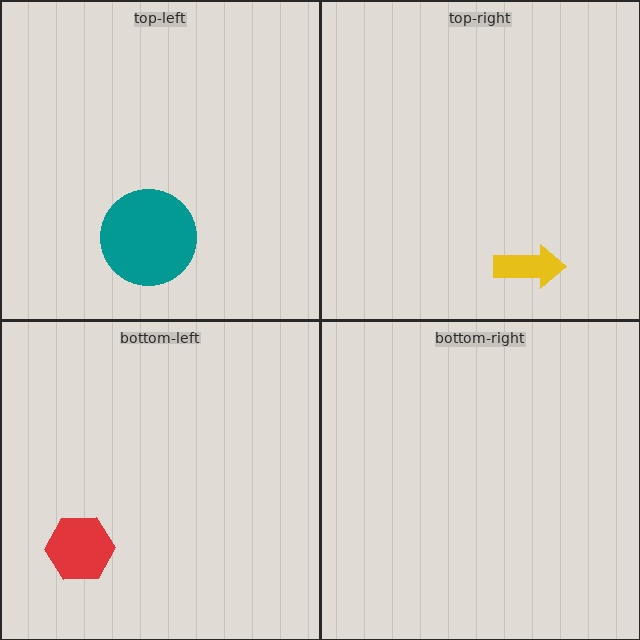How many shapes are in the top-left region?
1.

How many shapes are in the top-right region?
1.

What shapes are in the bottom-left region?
The red hexagon.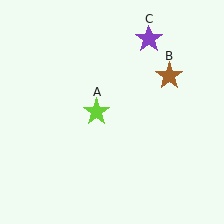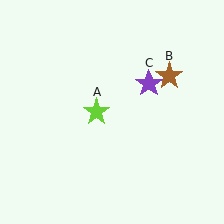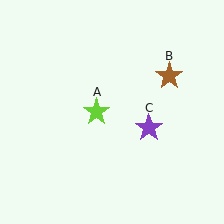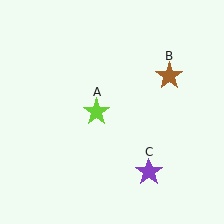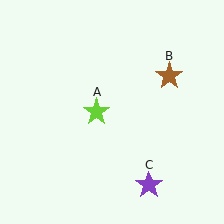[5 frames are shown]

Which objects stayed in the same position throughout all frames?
Lime star (object A) and brown star (object B) remained stationary.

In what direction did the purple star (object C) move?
The purple star (object C) moved down.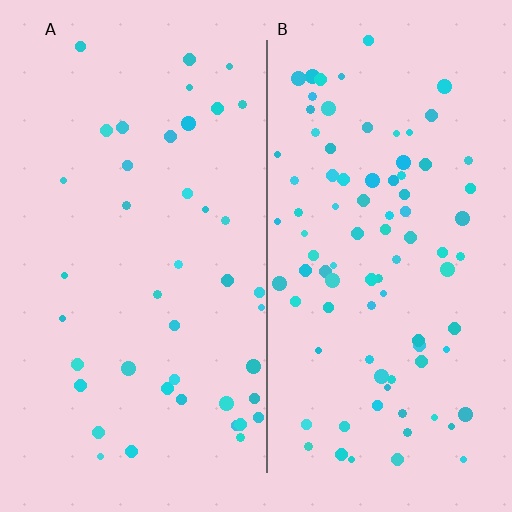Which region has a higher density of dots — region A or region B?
B (the right).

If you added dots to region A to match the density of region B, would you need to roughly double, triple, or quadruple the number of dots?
Approximately double.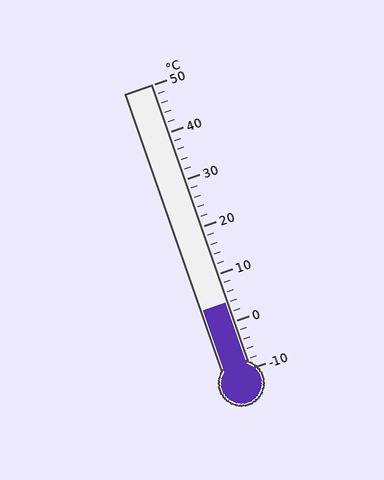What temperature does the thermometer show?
The thermometer shows approximately 4°C.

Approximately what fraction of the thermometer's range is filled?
The thermometer is filled to approximately 25% of its range.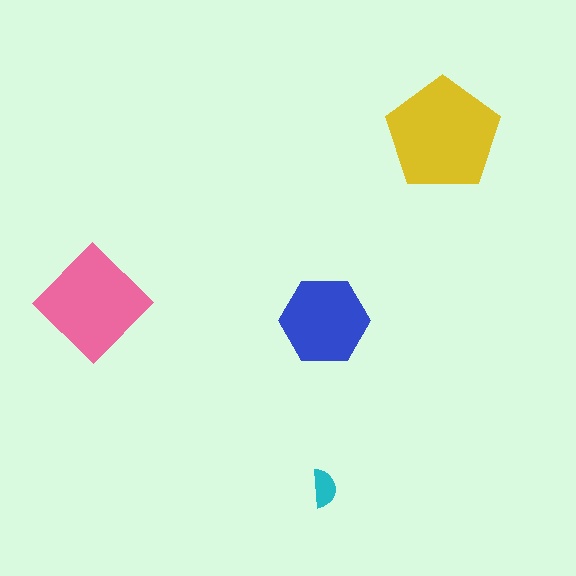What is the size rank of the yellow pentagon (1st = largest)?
1st.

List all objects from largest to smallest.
The yellow pentagon, the pink diamond, the blue hexagon, the cyan semicircle.